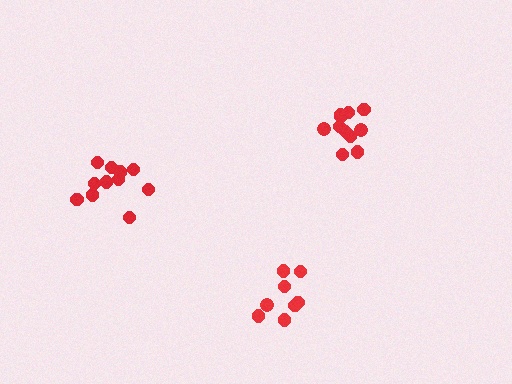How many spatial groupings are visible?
There are 3 spatial groupings.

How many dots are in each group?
Group 1: 11 dots, Group 2: 8 dots, Group 3: 11 dots (30 total).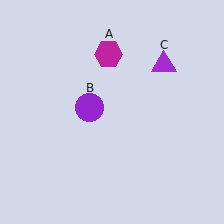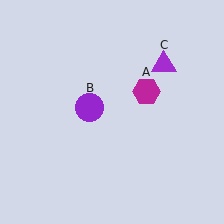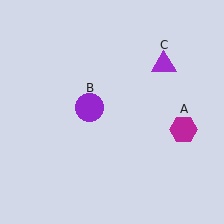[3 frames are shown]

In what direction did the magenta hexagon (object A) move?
The magenta hexagon (object A) moved down and to the right.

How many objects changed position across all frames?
1 object changed position: magenta hexagon (object A).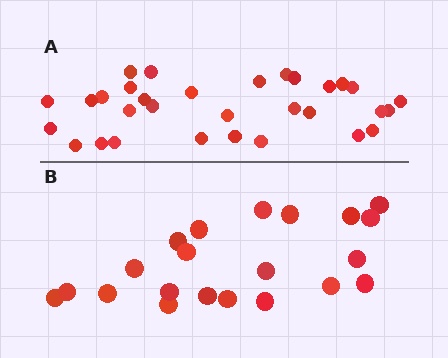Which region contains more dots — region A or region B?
Region A (the top region) has more dots.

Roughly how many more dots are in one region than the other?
Region A has roughly 10 or so more dots than region B.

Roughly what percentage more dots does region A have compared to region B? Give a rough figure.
About 50% more.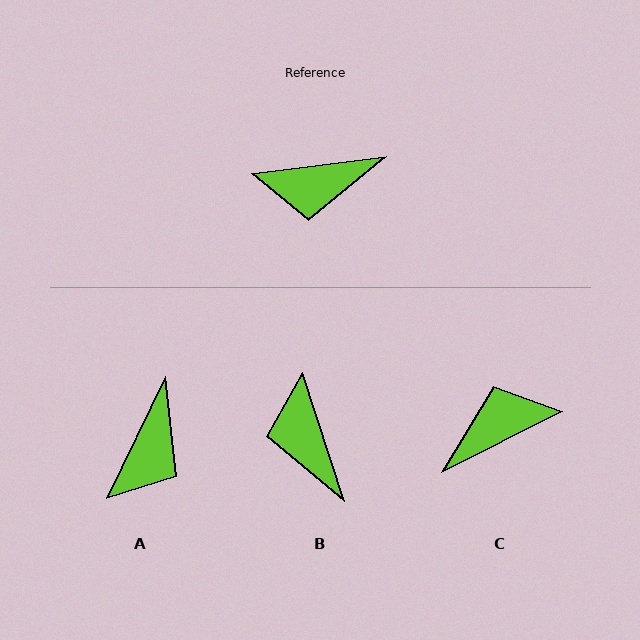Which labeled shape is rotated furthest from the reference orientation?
C, about 161 degrees away.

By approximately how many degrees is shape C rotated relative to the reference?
Approximately 161 degrees clockwise.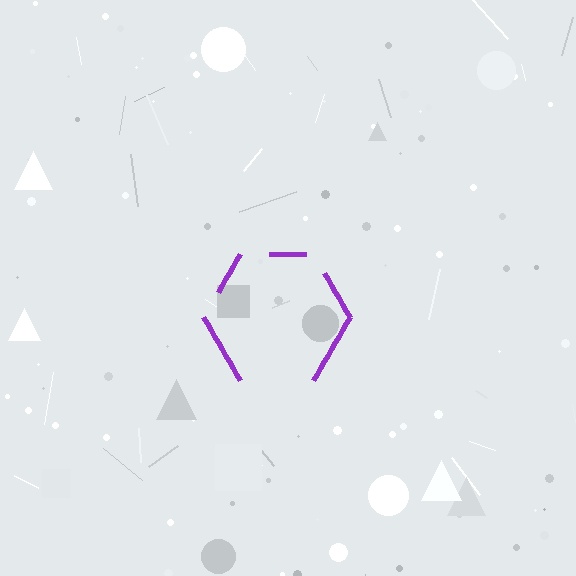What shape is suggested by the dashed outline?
The dashed outline suggests a hexagon.